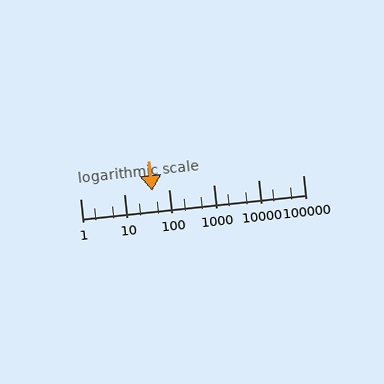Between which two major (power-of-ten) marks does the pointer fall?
The pointer is between 10 and 100.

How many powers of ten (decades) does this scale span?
The scale spans 5 decades, from 1 to 100000.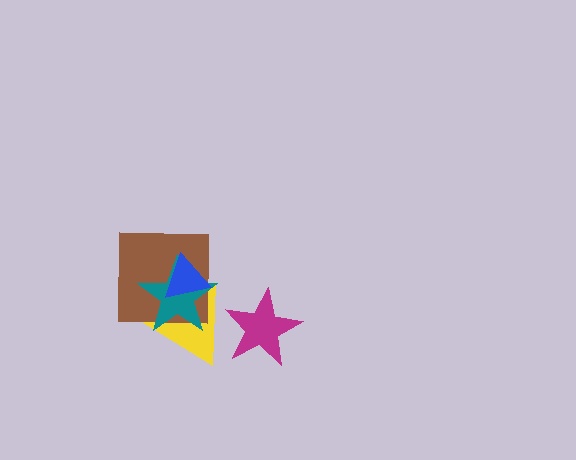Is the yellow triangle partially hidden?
Yes, it is partially covered by another shape.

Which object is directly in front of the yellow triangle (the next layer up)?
The brown square is directly in front of the yellow triangle.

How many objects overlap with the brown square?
3 objects overlap with the brown square.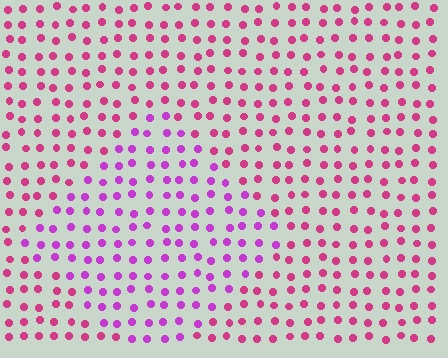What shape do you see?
I see a diamond.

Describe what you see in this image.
The image is filled with small magenta elements in a uniform arrangement. A diamond-shaped region is visible where the elements are tinted to a slightly different hue, forming a subtle color boundary.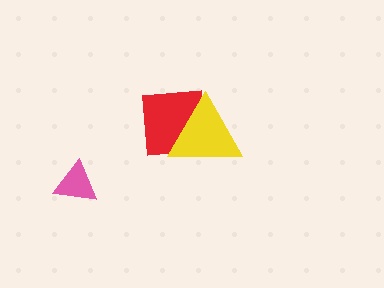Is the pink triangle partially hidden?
No, no other shape covers it.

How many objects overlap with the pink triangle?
0 objects overlap with the pink triangle.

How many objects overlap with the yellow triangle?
1 object overlaps with the yellow triangle.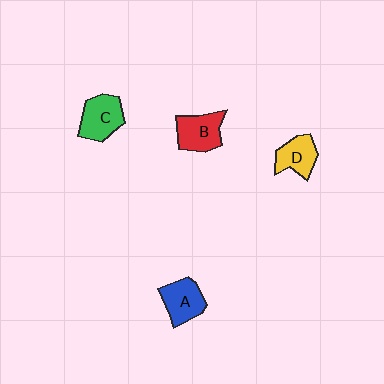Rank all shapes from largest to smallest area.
From largest to smallest: C (green), B (red), A (blue), D (yellow).